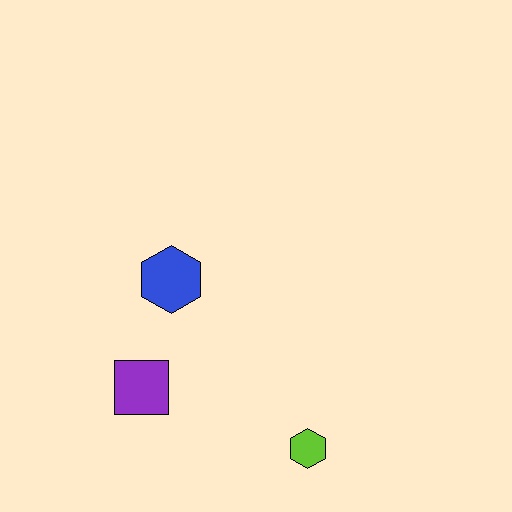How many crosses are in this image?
There are no crosses.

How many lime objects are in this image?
There is 1 lime object.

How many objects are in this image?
There are 3 objects.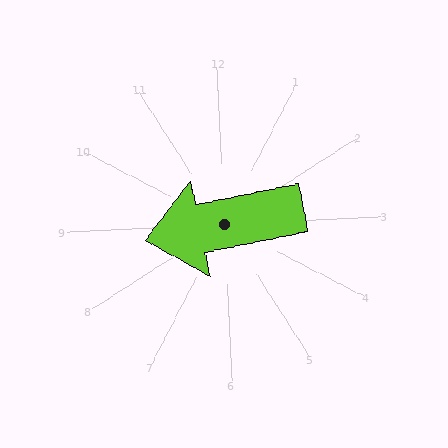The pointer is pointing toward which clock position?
Roughly 9 o'clock.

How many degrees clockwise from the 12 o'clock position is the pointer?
Approximately 261 degrees.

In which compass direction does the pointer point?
West.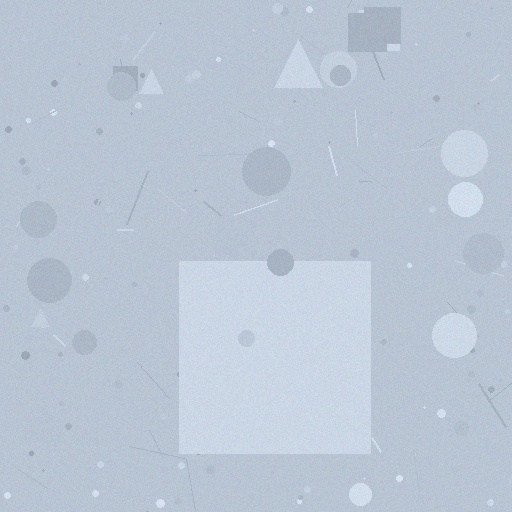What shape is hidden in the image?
A square is hidden in the image.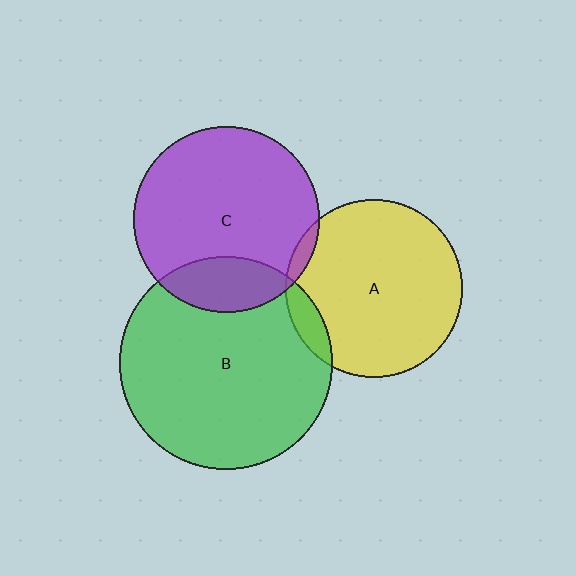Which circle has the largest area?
Circle B (green).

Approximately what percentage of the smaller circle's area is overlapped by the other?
Approximately 5%.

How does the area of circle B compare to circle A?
Approximately 1.4 times.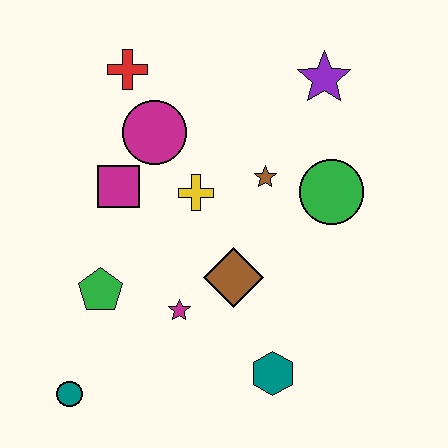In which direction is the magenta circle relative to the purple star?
The magenta circle is to the left of the purple star.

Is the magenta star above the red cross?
No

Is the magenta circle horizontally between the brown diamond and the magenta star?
No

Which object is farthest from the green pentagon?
The purple star is farthest from the green pentagon.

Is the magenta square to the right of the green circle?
No